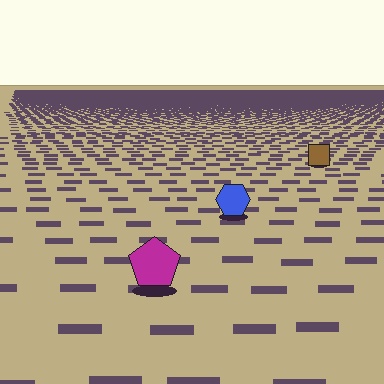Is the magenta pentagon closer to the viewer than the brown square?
Yes. The magenta pentagon is closer — you can tell from the texture gradient: the ground texture is coarser near it.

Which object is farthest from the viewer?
The brown square is farthest from the viewer. It appears smaller and the ground texture around it is denser.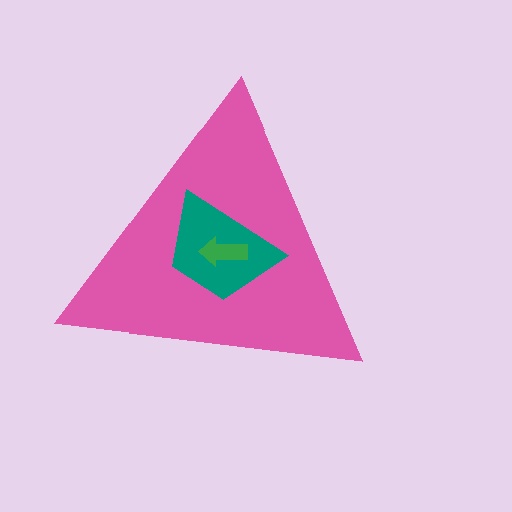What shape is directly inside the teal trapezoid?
The green arrow.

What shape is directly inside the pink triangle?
The teal trapezoid.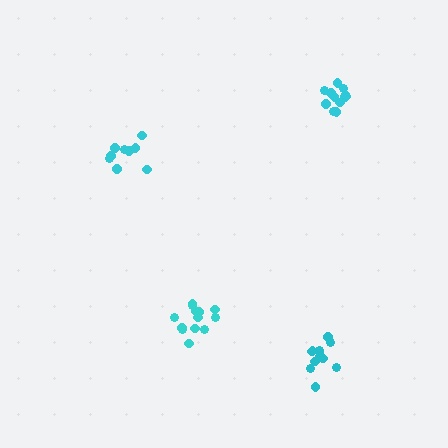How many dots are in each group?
Group 1: 10 dots, Group 2: 12 dots, Group 3: 13 dots, Group 4: 12 dots (47 total).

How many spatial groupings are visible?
There are 4 spatial groupings.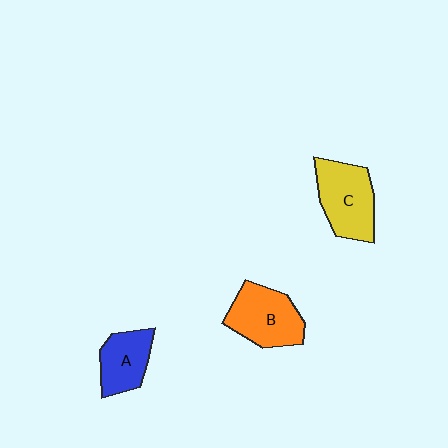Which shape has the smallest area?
Shape A (blue).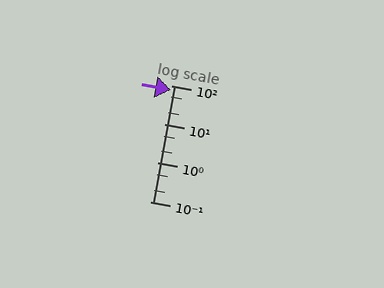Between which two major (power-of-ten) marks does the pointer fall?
The pointer is between 10 and 100.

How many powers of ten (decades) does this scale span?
The scale spans 3 decades, from 0.1 to 100.